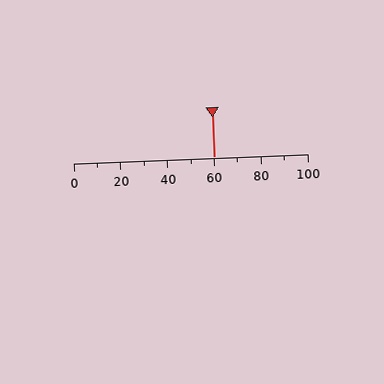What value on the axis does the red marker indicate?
The marker indicates approximately 60.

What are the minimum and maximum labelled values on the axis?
The axis runs from 0 to 100.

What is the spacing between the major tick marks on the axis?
The major ticks are spaced 20 apart.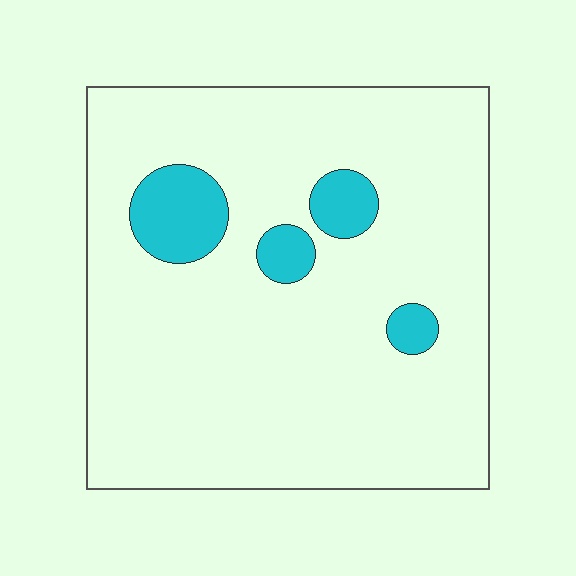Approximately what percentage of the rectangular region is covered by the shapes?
Approximately 10%.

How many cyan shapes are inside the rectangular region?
4.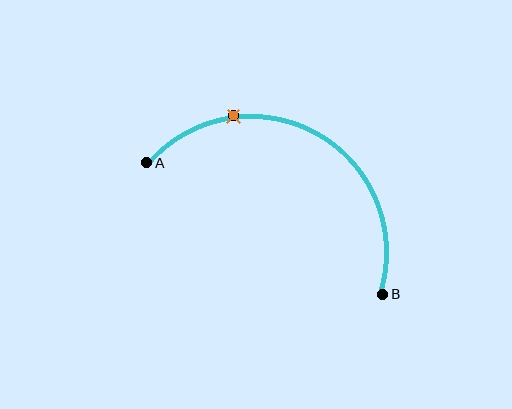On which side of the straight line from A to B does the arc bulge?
The arc bulges above the straight line connecting A and B.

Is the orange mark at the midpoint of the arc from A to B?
No. The orange mark lies on the arc but is closer to endpoint A. The arc midpoint would be at the point on the curve equidistant along the arc from both A and B.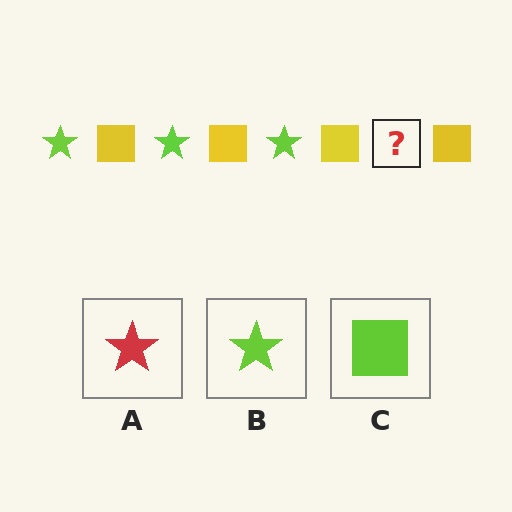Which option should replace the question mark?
Option B.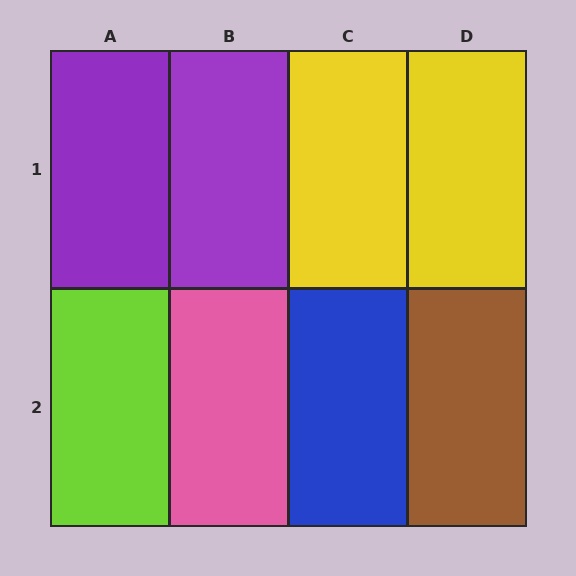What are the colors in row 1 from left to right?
Purple, purple, yellow, yellow.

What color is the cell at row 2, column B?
Pink.